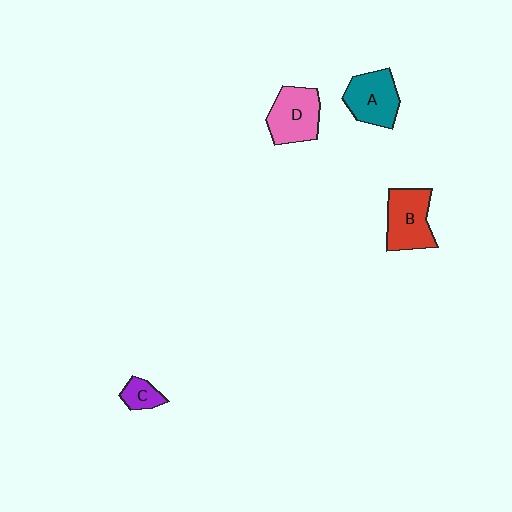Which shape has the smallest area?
Shape C (purple).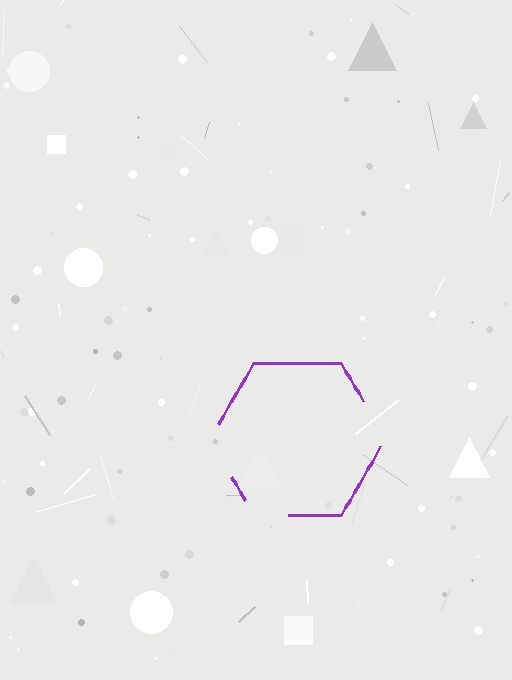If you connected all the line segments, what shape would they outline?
They would outline a hexagon.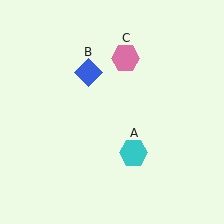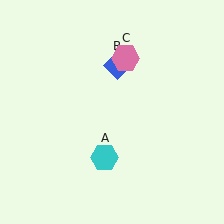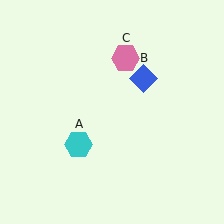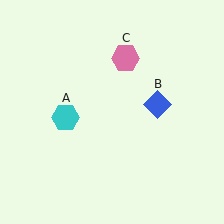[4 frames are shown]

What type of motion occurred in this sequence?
The cyan hexagon (object A), blue diamond (object B) rotated clockwise around the center of the scene.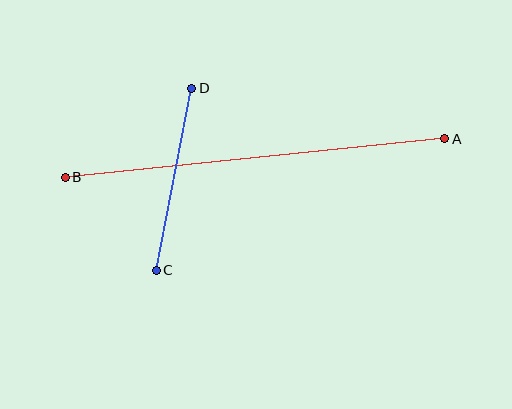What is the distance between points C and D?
The distance is approximately 185 pixels.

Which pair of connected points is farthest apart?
Points A and B are farthest apart.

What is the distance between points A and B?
The distance is approximately 381 pixels.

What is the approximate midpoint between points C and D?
The midpoint is at approximately (174, 179) pixels.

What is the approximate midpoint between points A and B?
The midpoint is at approximately (255, 158) pixels.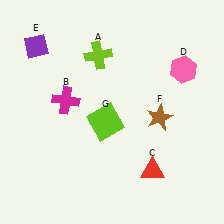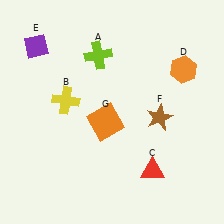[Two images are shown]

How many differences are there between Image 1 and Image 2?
There are 3 differences between the two images.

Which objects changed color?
B changed from magenta to yellow. D changed from pink to orange. G changed from lime to orange.